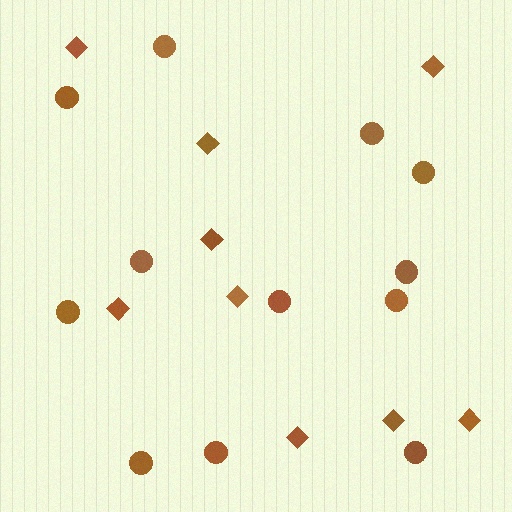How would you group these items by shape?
There are 2 groups: one group of circles (12) and one group of diamonds (9).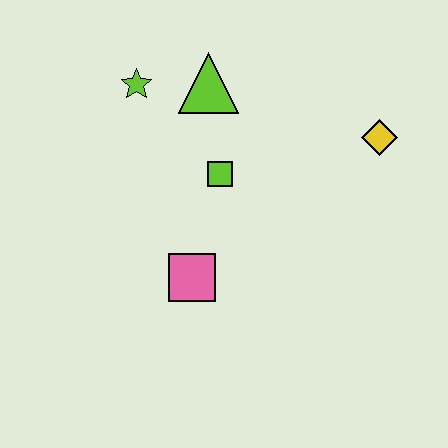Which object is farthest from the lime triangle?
The pink square is farthest from the lime triangle.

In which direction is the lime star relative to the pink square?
The lime star is above the pink square.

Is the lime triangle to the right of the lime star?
Yes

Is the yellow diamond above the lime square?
Yes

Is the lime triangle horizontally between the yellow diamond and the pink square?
Yes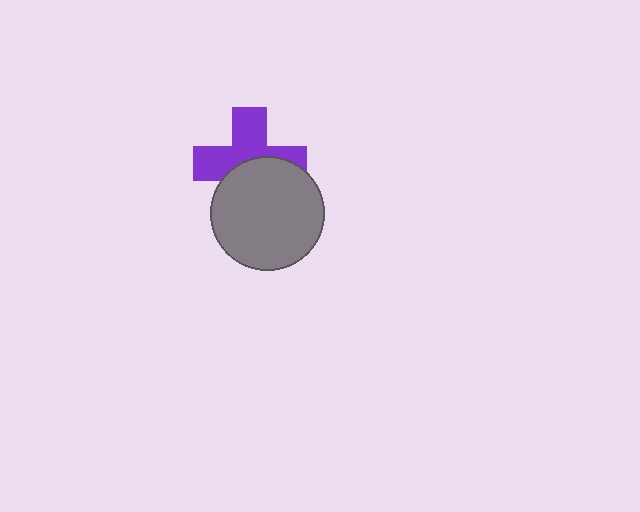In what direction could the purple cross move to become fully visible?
The purple cross could move up. That would shift it out from behind the gray circle entirely.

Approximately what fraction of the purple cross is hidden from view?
Roughly 45% of the purple cross is hidden behind the gray circle.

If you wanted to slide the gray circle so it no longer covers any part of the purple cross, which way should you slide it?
Slide it down — that is the most direct way to separate the two shapes.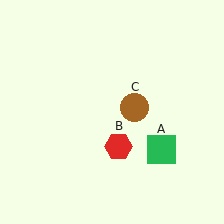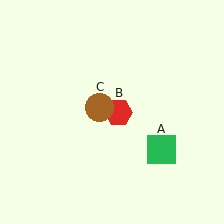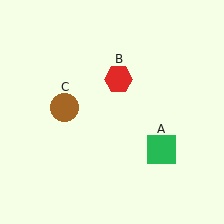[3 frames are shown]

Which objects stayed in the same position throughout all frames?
Green square (object A) remained stationary.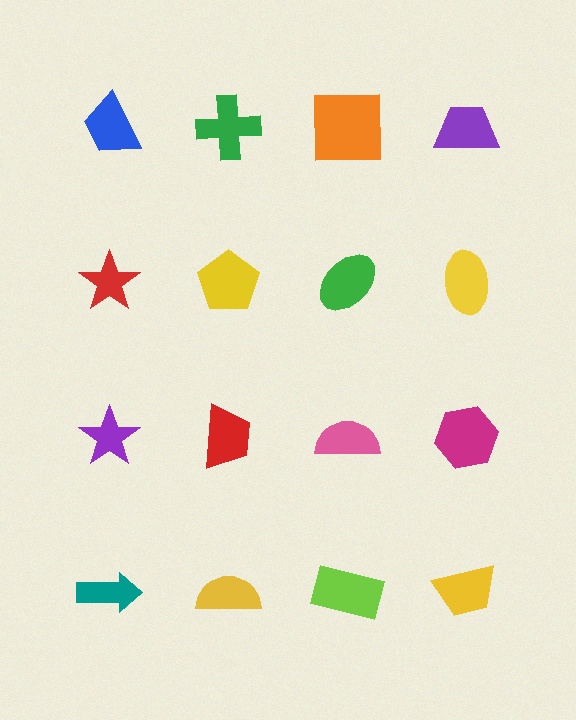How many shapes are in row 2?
4 shapes.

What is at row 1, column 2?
A green cross.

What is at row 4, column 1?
A teal arrow.